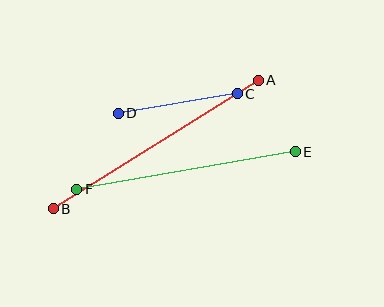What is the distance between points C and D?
The distance is approximately 121 pixels.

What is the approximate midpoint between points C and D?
The midpoint is at approximately (178, 103) pixels.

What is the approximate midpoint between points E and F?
The midpoint is at approximately (186, 170) pixels.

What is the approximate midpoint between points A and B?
The midpoint is at approximately (156, 144) pixels.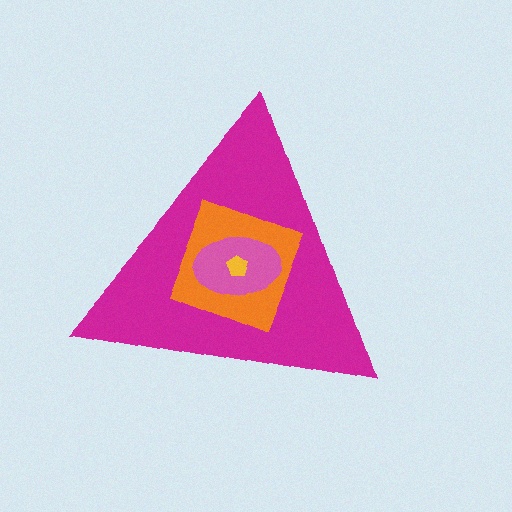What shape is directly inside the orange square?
The pink ellipse.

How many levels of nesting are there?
4.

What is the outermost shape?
The magenta triangle.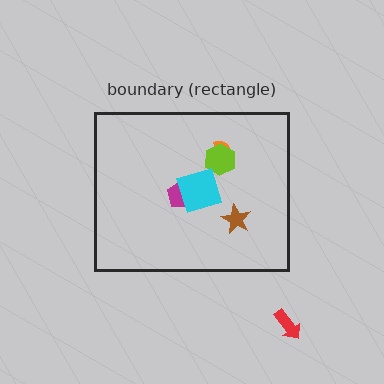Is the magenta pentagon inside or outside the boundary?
Inside.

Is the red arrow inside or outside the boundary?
Outside.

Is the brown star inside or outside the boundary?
Inside.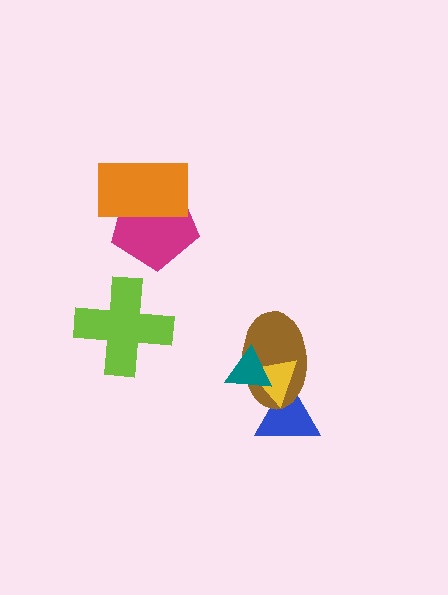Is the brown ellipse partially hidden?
Yes, it is partially covered by another shape.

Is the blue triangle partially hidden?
Yes, it is partially covered by another shape.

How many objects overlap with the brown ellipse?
3 objects overlap with the brown ellipse.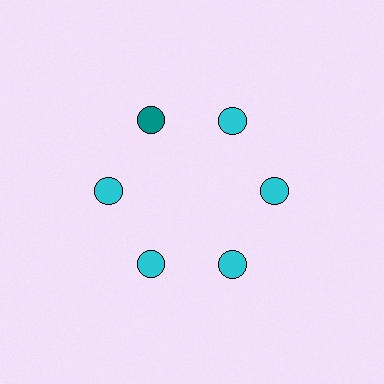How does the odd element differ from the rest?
It has a different color: teal instead of cyan.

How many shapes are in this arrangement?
There are 6 shapes arranged in a ring pattern.